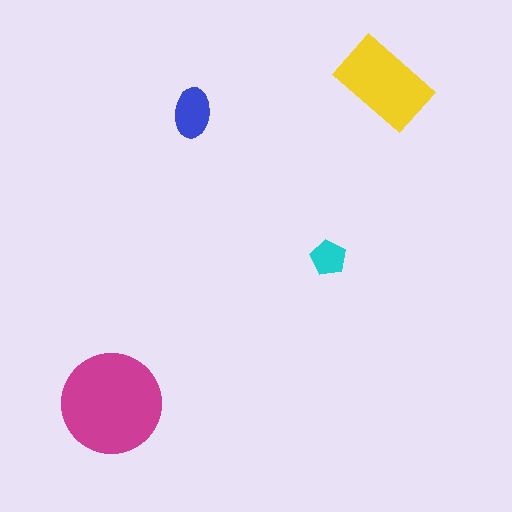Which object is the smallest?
The cyan pentagon.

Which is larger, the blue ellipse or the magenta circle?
The magenta circle.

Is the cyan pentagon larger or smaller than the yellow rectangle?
Smaller.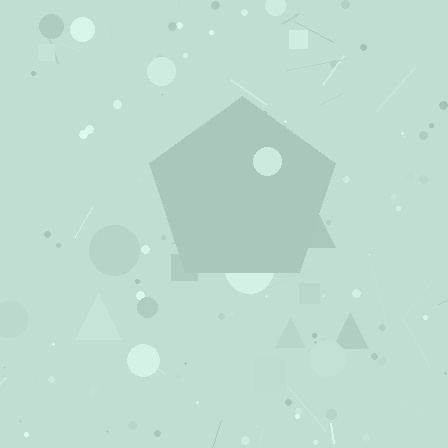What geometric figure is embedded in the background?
A pentagon is embedded in the background.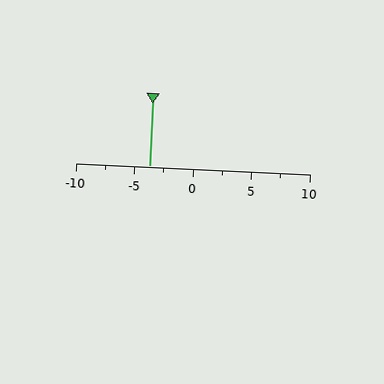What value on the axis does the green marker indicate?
The marker indicates approximately -3.8.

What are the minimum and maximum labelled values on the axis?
The axis runs from -10 to 10.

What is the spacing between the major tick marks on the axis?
The major ticks are spaced 5 apart.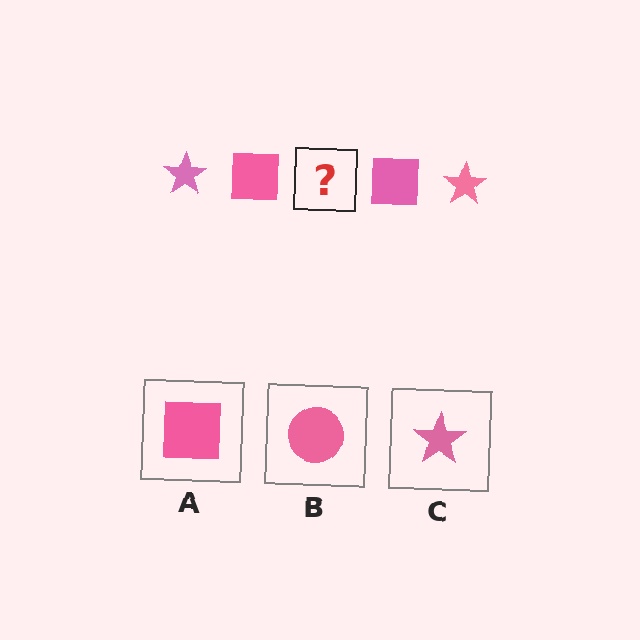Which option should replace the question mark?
Option C.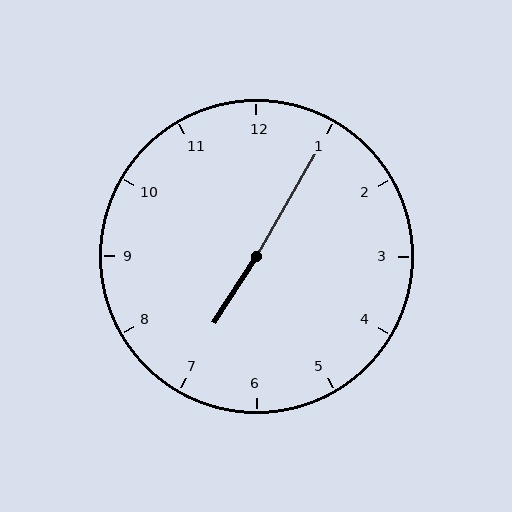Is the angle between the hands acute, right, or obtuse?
It is obtuse.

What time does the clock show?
7:05.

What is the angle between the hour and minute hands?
Approximately 178 degrees.